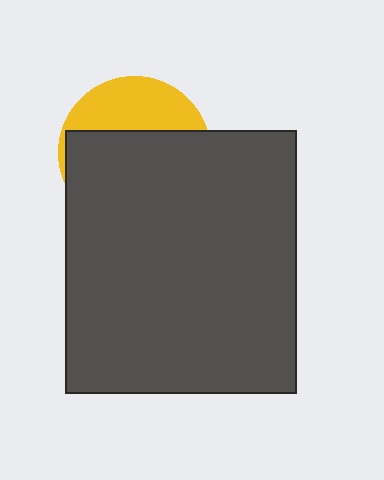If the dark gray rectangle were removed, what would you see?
You would see the complete yellow circle.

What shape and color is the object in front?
The object in front is a dark gray rectangle.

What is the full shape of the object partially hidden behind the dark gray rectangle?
The partially hidden object is a yellow circle.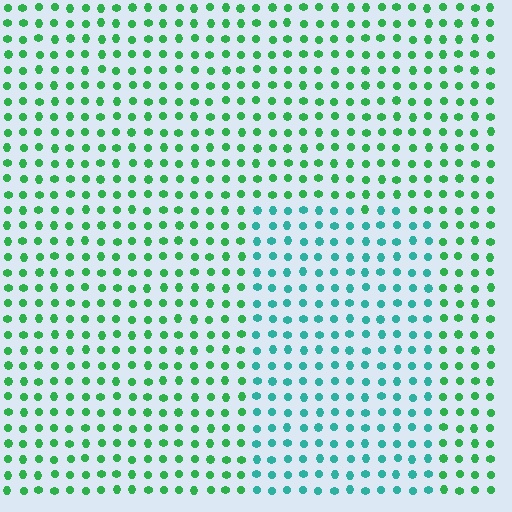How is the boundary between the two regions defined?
The boundary is defined purely by a slight shift in hue (about 39 degrees). Spacing, size, and orientation are identical on both sides.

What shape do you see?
I see a rectangle.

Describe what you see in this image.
The image is filled with small green elements in a uniform arrangement. A rectangle-shaped region is visible where the elements are tinted to a slightly different hue, forming a subtle color boundary.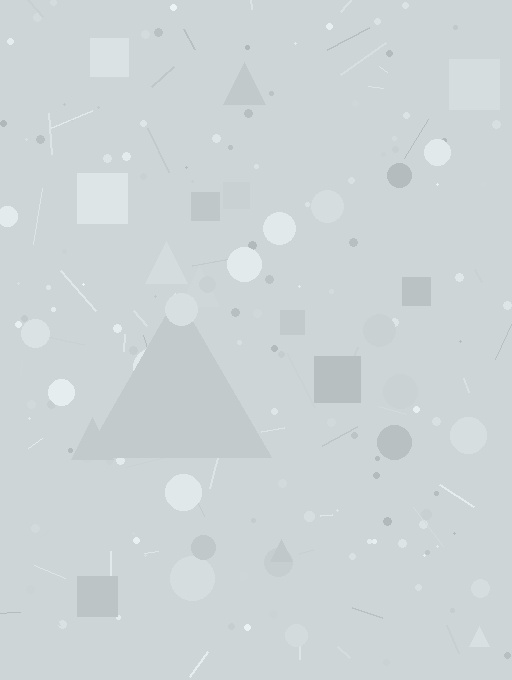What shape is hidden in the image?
A triangle is hidden in the image.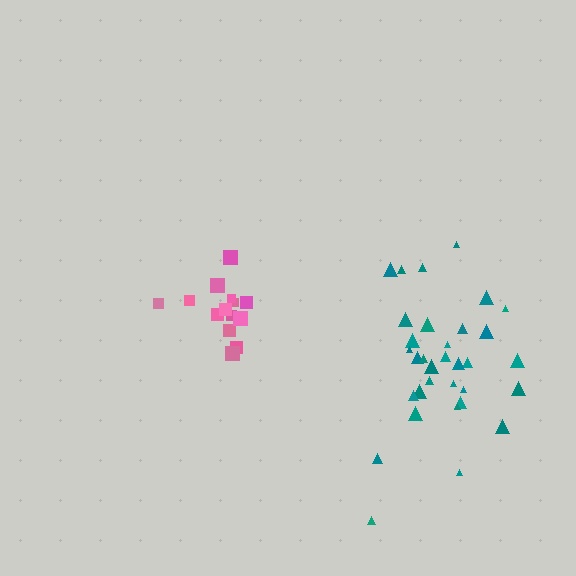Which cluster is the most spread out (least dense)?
Teal.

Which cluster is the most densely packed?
Pink.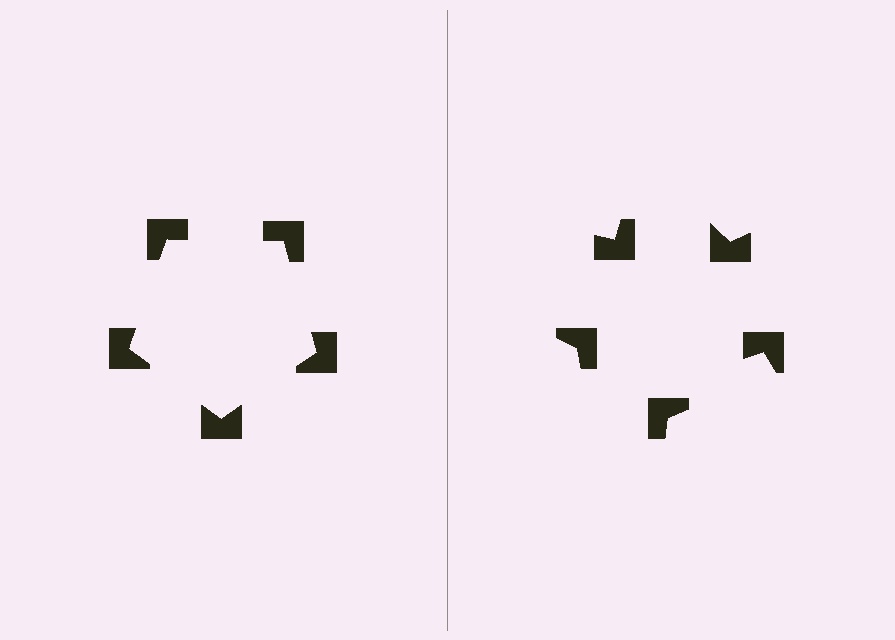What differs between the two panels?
The notched squares are positioned identically on both sides; only the wedge orientations differ. On the left they align to a pentagon; on the right they are misaligned.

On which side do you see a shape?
An illusory pentagon appears on the left side. On the right side the wedge cuts are rotated, so no coherent shape forms.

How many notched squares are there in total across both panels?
10 — 5 on each side.